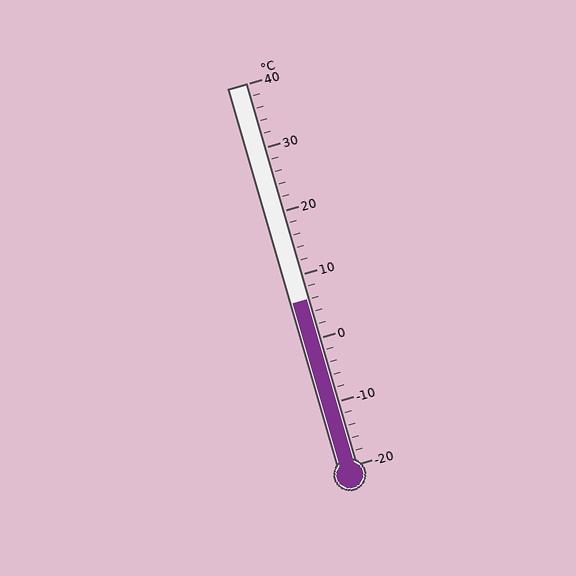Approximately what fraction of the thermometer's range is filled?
The thermometer is filled to approximately 45% of its range.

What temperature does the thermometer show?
The thermometer shows approximately 6°C.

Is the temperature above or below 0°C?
The temperature is above 0°C.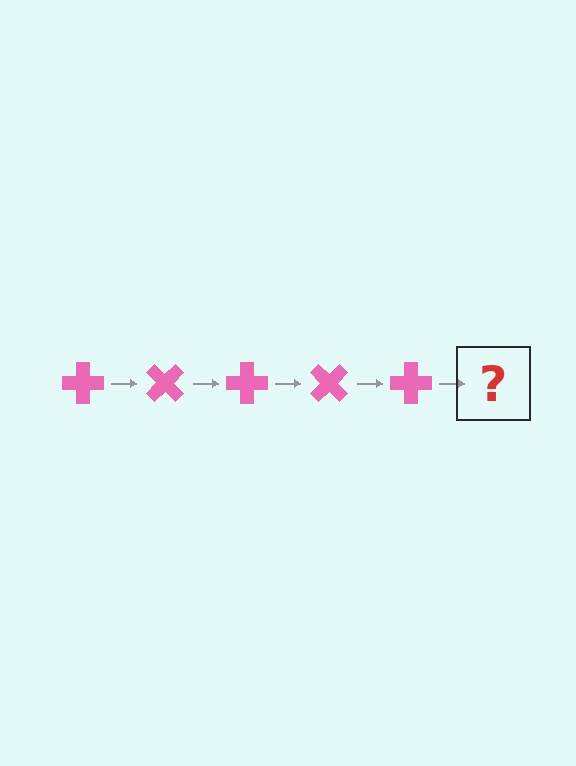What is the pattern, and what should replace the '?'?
The pattern is that the cross rotates 45 degrees each step. The '?' should be a pink cross rotated 225 degrees.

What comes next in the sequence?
The next element should be a pink cross rotated 225 degrees.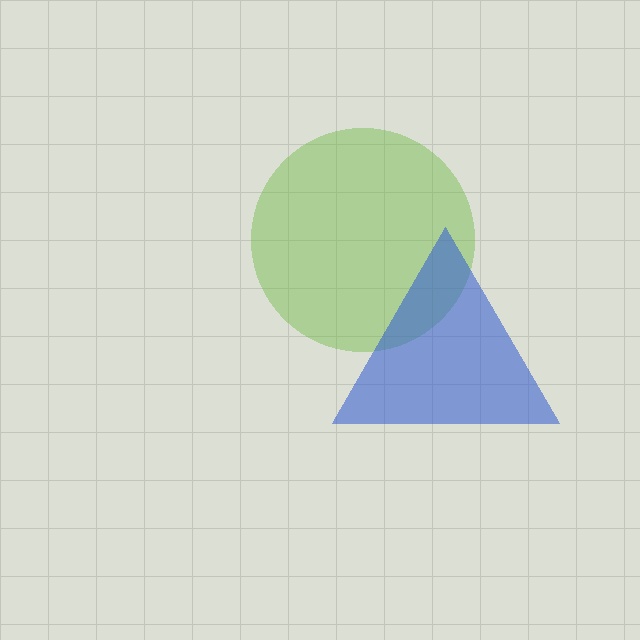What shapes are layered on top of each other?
The layered shapes are: a lime circle, a blue triangle.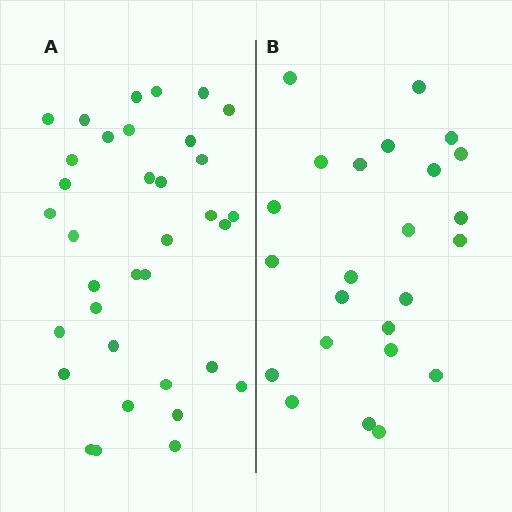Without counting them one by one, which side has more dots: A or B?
Region A (the left region) has more dots.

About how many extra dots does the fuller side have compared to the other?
Region A has roughly 12 or so more dots than region B.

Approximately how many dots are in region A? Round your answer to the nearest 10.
About 40 dots. (The exact count is 35, which rounds to 40.)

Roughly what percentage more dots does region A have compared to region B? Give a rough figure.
About 45% more.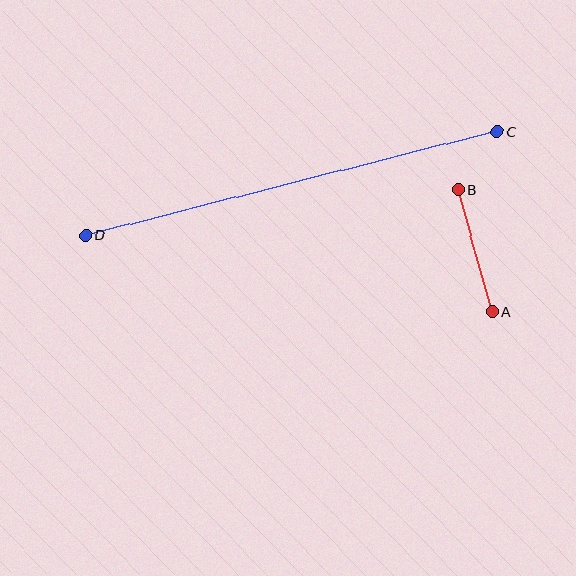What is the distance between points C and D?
The distance is approximately 424 pixels.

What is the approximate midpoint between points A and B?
The midpoint is at approximately (475, 250) pixels.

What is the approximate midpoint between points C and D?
The midpoint is at approximately (291, 184) pixels.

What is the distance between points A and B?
The distance is approximately 127 pixels.